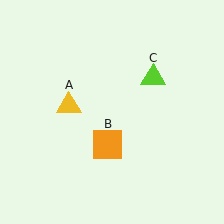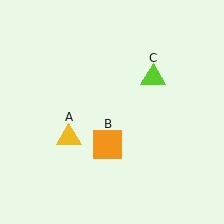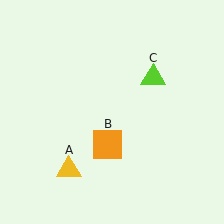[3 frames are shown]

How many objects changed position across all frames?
1 object changed position: yellow triangle (object A).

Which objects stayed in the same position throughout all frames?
Orange square (object B) and lime triangle (object C) remained stationary.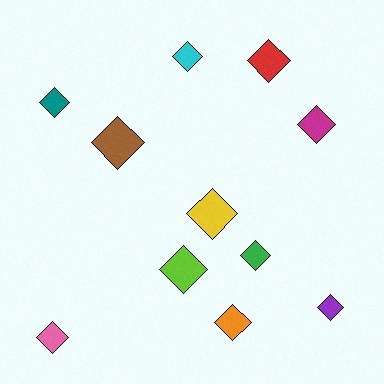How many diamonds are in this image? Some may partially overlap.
There are 11 diamonds.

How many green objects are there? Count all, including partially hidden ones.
There is 1 green object.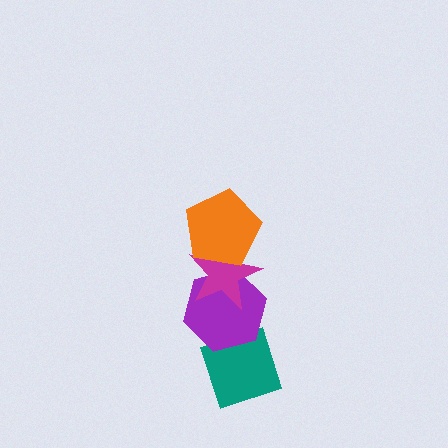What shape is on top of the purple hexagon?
The magenta star is on top of the purple hexagon.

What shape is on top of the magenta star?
The orange pentagon is on top of the magenta star.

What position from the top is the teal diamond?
The teal diamond is 4th from the top.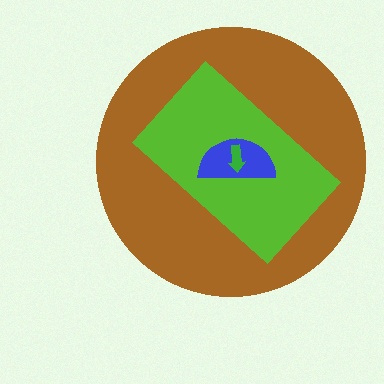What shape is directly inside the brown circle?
The lime rectangle.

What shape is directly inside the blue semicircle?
The green arrow.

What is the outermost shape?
The brown circle.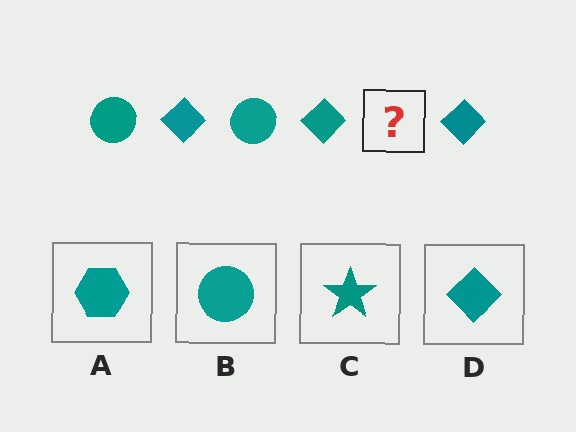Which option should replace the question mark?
Option B.